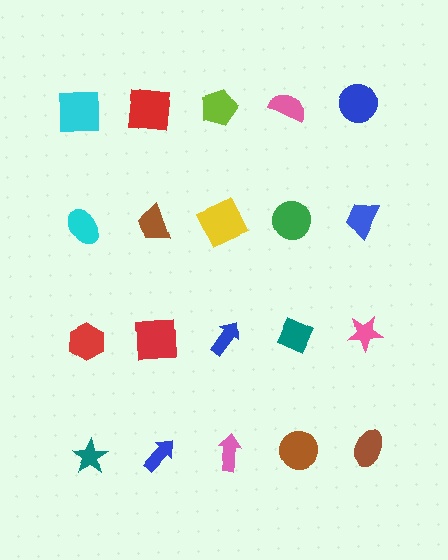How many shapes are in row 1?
5 shapes.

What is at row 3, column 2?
A red square.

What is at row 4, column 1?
A teal star.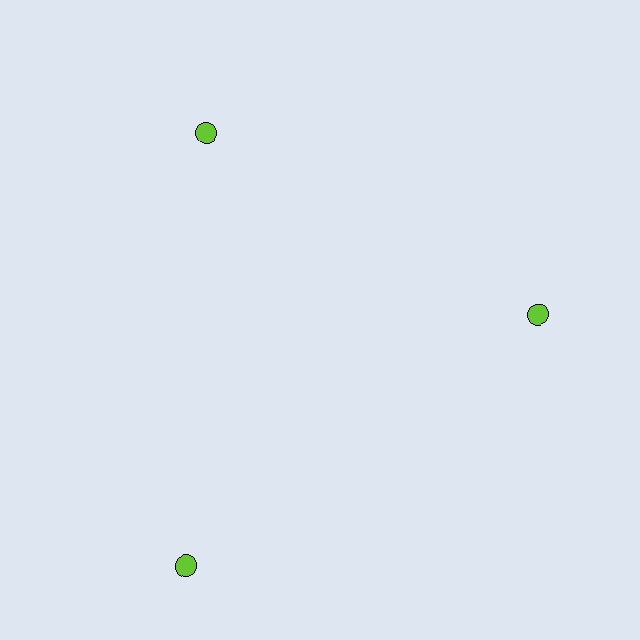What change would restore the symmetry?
The symmetry would be restored by moving it inward, back onto the ring so that all 3 circles sit at equal angles and equal distance from the center.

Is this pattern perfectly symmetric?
No. The 3 lime circles are arranged in a ring, but one element near the 7 o'clock position is pushed outward from the center, breaking the 3-fold rotational symmetry.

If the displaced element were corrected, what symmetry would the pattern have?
It would have 3-fold rotational symmetry — the pattern would map onto itself every 120 degrees.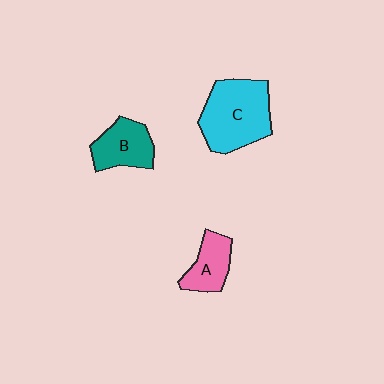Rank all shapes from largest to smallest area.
From largest to smallest: C (cyan), B (teal), A (pink).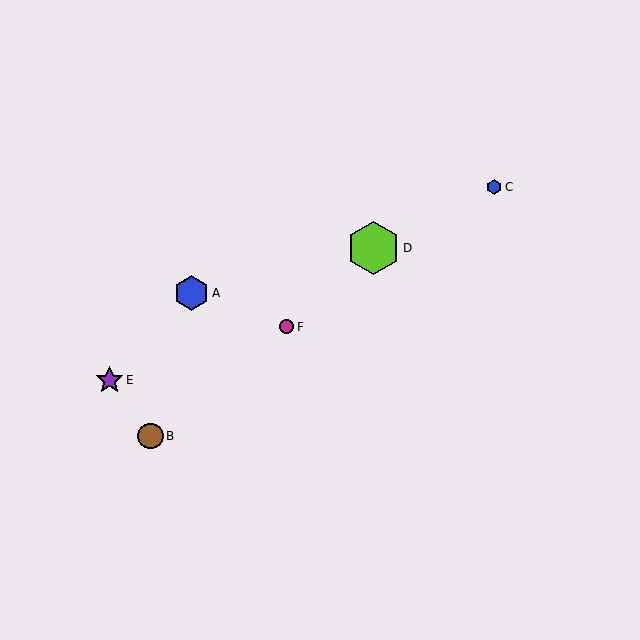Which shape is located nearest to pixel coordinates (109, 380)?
The purple star (labeled E) at (109, 380) is nearest to that location.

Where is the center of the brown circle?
The center of the brown circle is at (150, 436).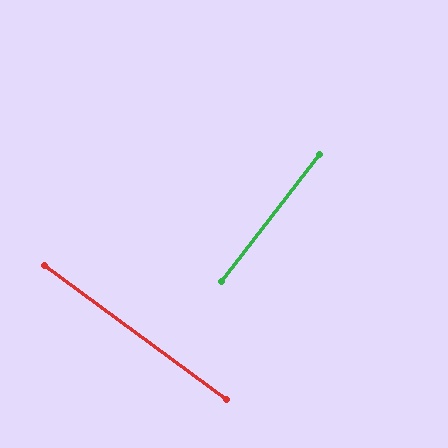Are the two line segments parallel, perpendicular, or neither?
Perpendicular — they meet at approximately 89°.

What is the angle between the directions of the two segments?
Approximately 89 degrees.